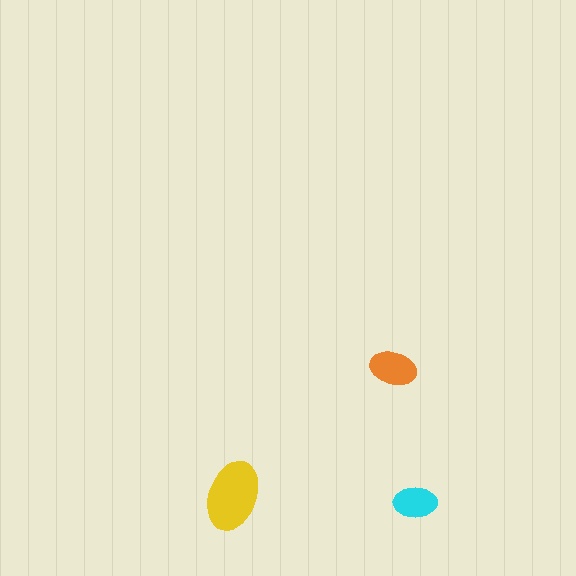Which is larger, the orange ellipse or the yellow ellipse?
The yellow one.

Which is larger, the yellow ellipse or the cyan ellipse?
The yellow one.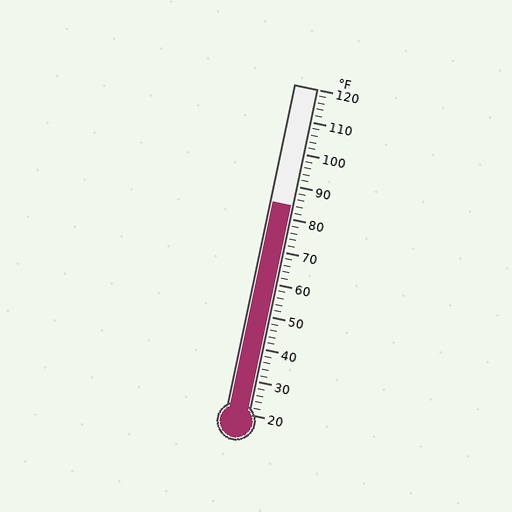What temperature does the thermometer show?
The thermometer shows approximately 84°F.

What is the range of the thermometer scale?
The thermometer scale ranges from 20°F to 120°F.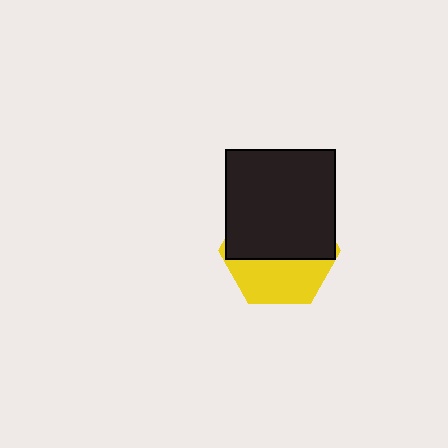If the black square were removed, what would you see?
You would see the complete yellow hexagon.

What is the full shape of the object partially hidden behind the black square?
The partially hidden object is a yellow hexagon.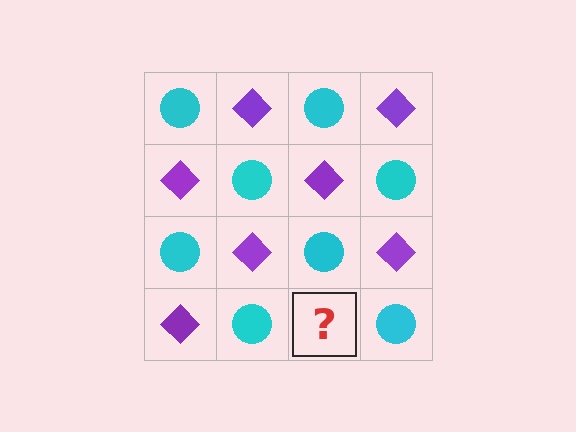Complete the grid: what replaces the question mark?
The question mark should be replaced with a purple diamond.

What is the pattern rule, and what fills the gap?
The rule is that it alternates cyan circle and purple diamond in a checkerboard pattern. The gap should be filled with a purple diamond.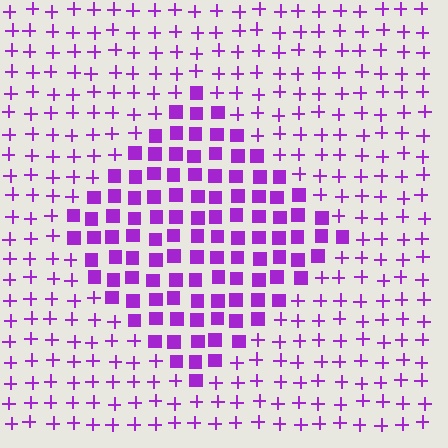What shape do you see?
I see a diamond.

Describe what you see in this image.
The image is filled with small purple elements arranged in a uniform grid. A diamond-shaped region contains squares, while the surrounding area contains plus signs. The boundary is defined purely by the change in element shape.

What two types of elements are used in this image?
The image uses squares inside the diamond region and plus signs outside it.